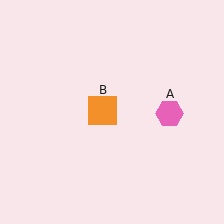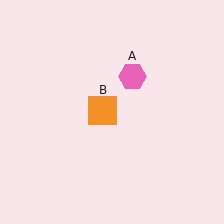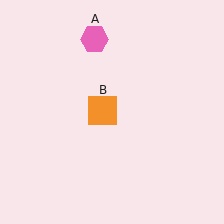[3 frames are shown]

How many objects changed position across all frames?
1 object changed position: pink hexagon (object A).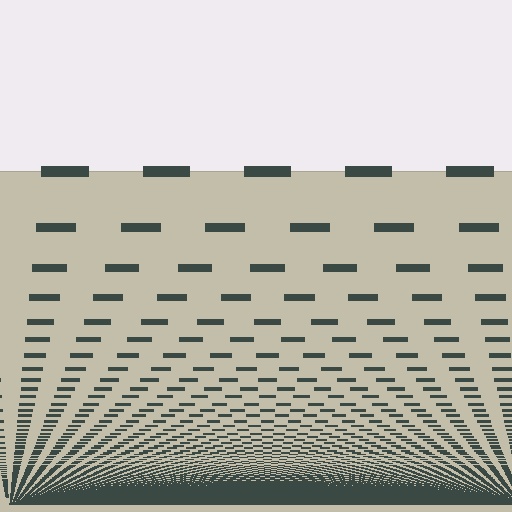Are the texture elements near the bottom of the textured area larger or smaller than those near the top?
Smaller. The gradient is inverted — elements near the bottom are smaller and denser.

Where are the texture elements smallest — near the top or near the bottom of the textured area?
Near the bottom.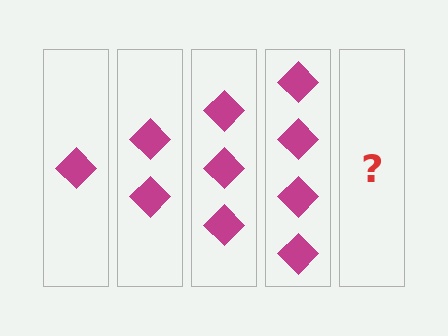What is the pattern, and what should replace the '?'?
The pattern is that each step adds one more diamond. The '?' should be 5 diamonds.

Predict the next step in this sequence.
The next step is 5 diamonds.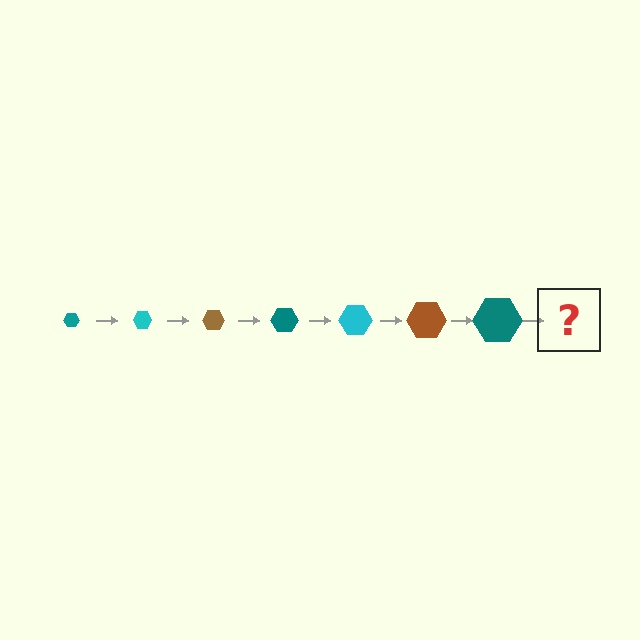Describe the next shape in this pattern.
It should be a cyan hexagon, larger than the previous one.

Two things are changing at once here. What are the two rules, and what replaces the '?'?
The two rules are that the hexagon grows larger each step and the color cycles through teal, cyan, and brown. The '?' should be a cyan hexagon, larger than the previous one.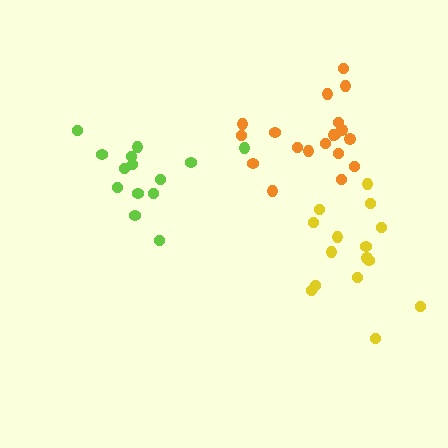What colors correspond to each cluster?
The clusters are colored: lime, yellow, orange.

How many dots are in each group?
Group 1: 14 dots, Group 2: 15 dots, Group 3: 19 dots (48 total).